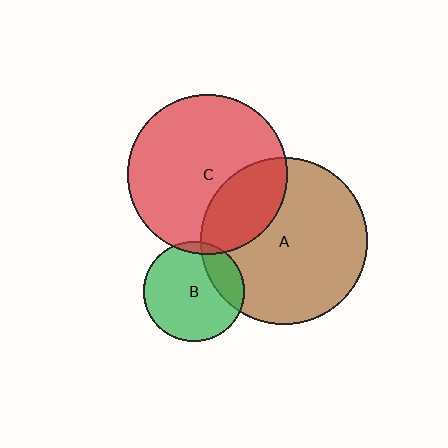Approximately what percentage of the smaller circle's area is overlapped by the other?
Approximately 30%.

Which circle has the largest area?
Circle A (brown).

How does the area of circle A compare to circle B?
Approximately 2.8 times.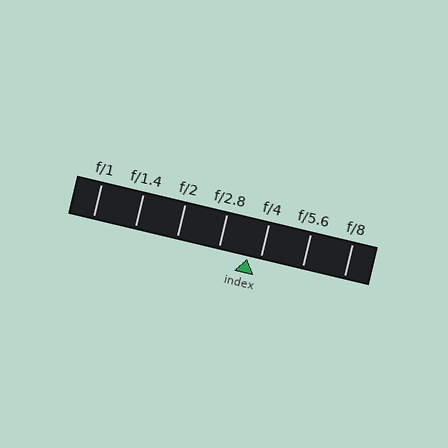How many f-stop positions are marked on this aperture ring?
There are 7 f-stop positions marked.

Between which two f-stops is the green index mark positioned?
The index mark is between f/2.8 and f/4.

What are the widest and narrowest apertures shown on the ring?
The widest aperture shown is f/1 and the narrowest is f/8.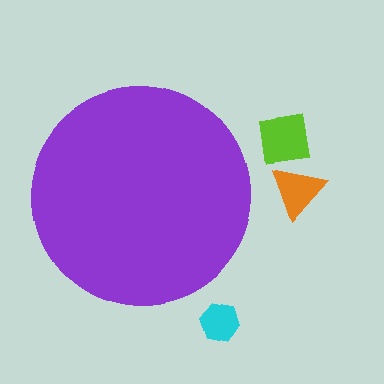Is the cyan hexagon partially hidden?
No, the cyan hexagon is fully visible.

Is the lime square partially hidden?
No, the lime square is fully visible.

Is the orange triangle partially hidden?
No, the orange triangle is fully visible.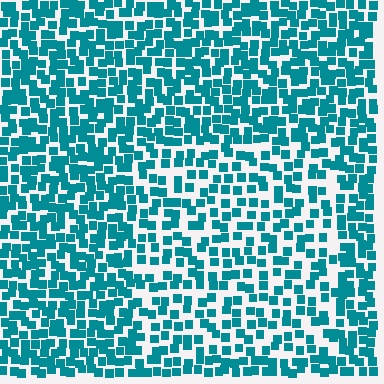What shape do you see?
I see a rectangle.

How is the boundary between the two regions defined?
The boundary is defined by a change in element density (approximately 1.6x ratio). All elements are the same color, size, and shape.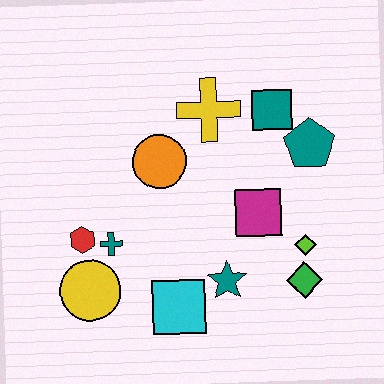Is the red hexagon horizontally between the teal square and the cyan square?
No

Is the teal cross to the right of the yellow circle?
Yes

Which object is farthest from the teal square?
The yellow circle is farthest from the teal square.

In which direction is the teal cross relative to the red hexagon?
The teal cross is to the right of the red hexagon.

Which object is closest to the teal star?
The cyan square is closest to the teal star.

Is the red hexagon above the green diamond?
Yes